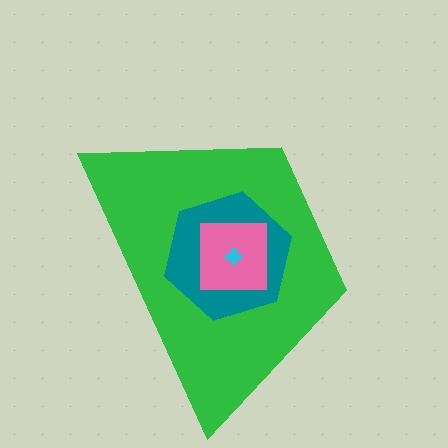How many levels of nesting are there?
4.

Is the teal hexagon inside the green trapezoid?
Yes.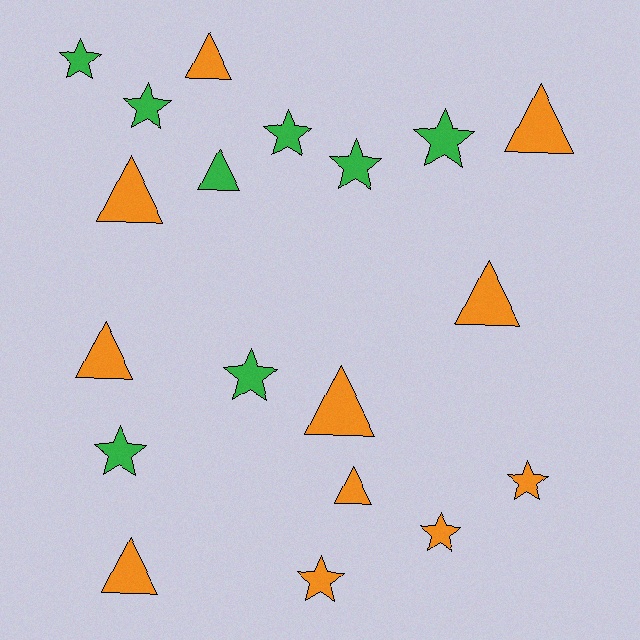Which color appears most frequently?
Orange, with 11 objects.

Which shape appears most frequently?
Star, with 10 objects.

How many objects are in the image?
There are 19 objects.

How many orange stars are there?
There are 3 orange stars.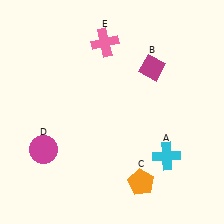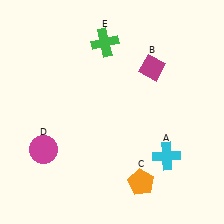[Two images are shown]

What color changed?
The cross (E) changed from pink in Image 1 to green in Image 2.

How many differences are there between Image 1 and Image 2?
There is 1 difference between the two images.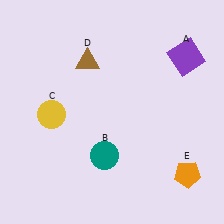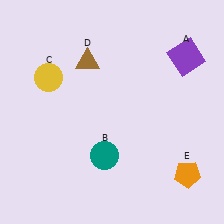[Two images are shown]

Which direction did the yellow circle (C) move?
The yellow circle (C) moved up.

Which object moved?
The yellow circle (C) moved up.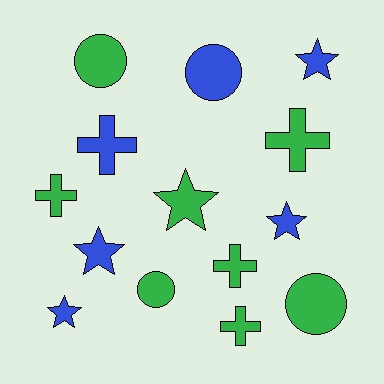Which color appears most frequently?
Green, with 8 objects.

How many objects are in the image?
There are 14 objects.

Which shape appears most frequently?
Star, with 5 objects.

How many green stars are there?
There is 1 green star.